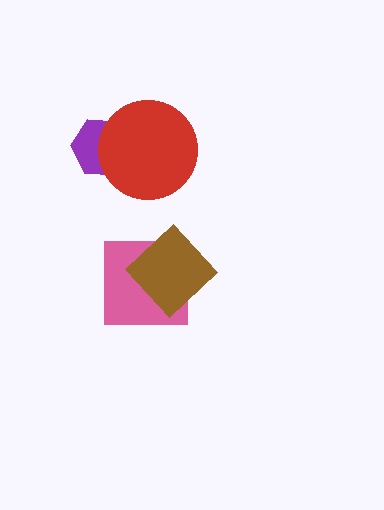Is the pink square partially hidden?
Yes, it is partially covered by another shape.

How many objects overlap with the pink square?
1 object overlaps with the pink square.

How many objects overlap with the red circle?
1 object overlaps with the red circle.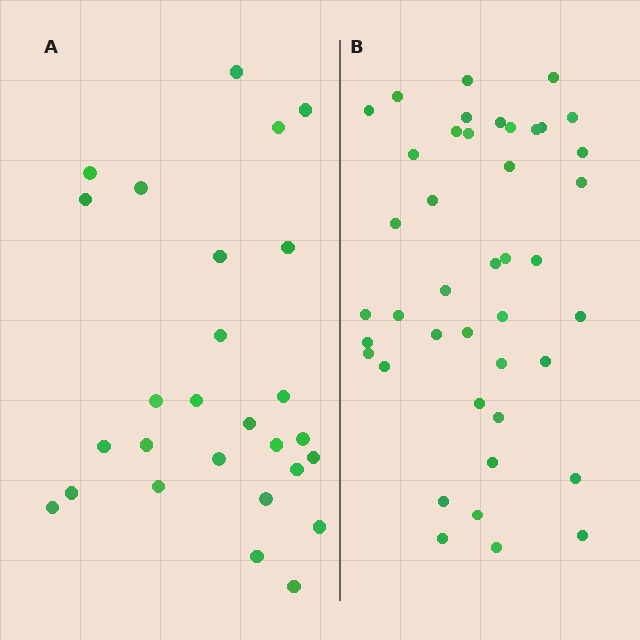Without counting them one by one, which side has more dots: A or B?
Region B (the right region) has more dots.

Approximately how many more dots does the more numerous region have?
Region B has approximately 15 more dots than region A.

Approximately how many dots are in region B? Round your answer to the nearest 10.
About 40 dots. (The exact count is 42, which rounds to 40.)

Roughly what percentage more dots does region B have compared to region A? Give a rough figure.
About 55% more.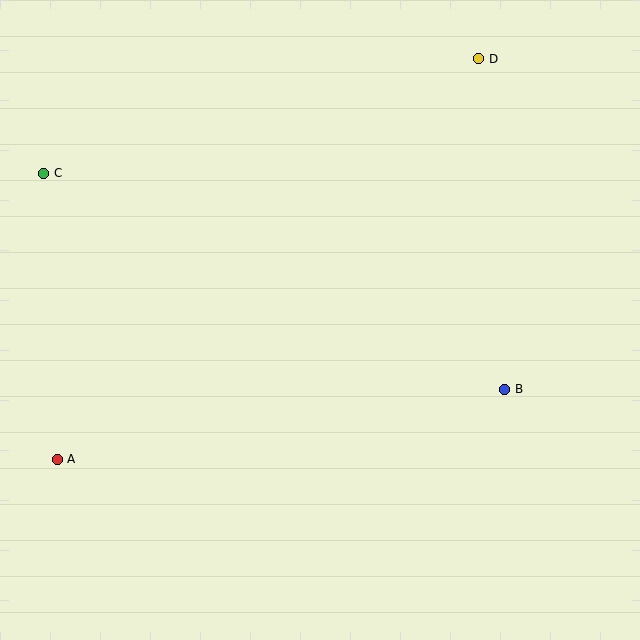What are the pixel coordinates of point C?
Point C is at (44, 173).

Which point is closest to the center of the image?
Point B at (505, 389) is closest to the center.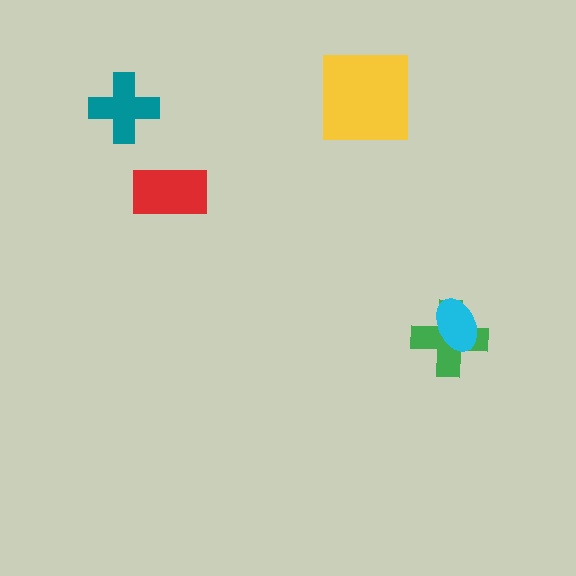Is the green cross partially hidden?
Yes, it is partially covered by another shape.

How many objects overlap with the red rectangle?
0 objects overlap with the red rectangle.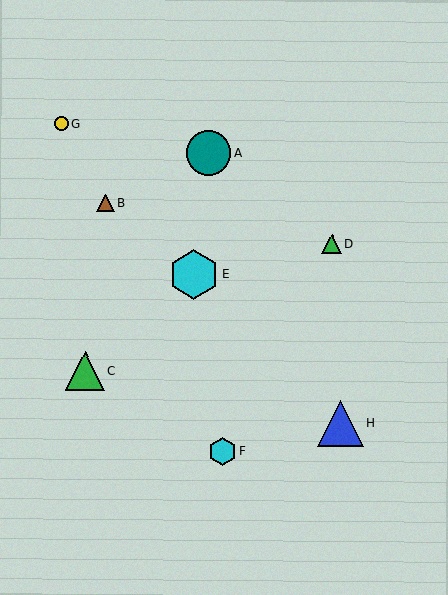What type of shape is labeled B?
Shape B is a brown triangle.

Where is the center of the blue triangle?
The center of the blue triangle is at (340, 423).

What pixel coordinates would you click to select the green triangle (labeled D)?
Click at (332, 244) to select the green triangle D.